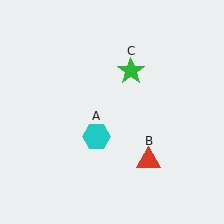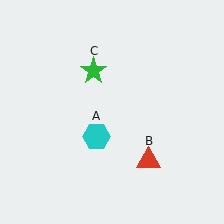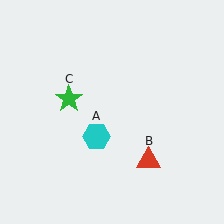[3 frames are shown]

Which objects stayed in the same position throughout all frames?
Cyan hexagon (object A) and red triangle (object B) remained stationary.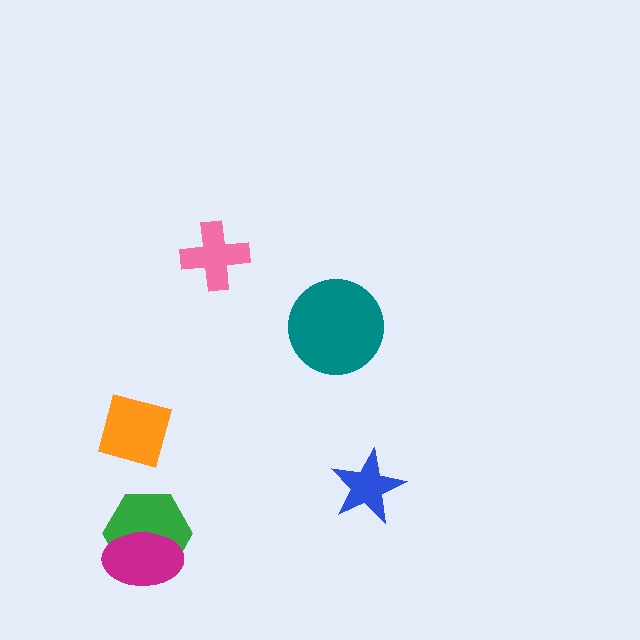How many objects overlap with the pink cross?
0 objects overlap with the pink cross.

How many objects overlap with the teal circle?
0 objects overlap with the teal circle.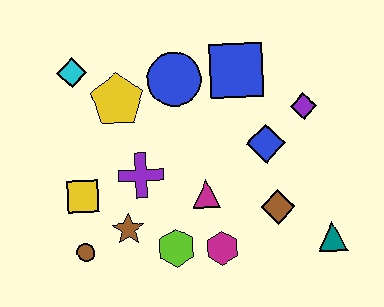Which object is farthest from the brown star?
The purple diamond is farthest from the brown star.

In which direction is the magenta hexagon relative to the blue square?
The magenta hexagon is below the blue square.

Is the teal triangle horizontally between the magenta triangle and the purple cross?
No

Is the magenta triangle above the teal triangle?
Yes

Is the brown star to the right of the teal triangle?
No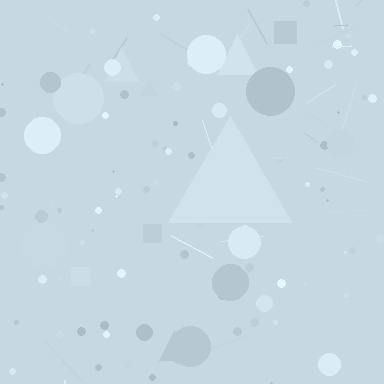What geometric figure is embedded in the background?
A triangle is embedded in the background.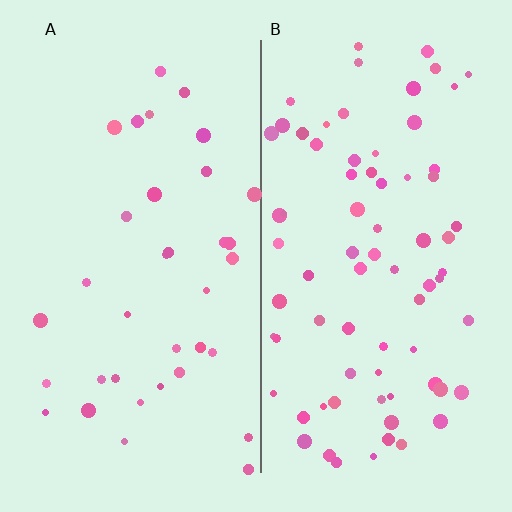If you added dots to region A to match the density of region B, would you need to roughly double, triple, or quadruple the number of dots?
Approximately double.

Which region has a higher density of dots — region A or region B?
B (the right).